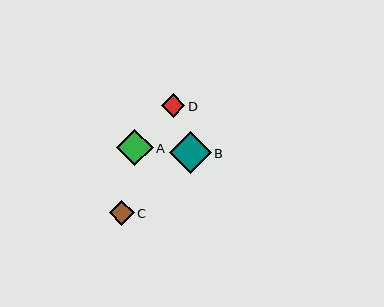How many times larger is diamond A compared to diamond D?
Diamond A is approximately 1.6 times the size of diamond D.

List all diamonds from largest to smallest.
From largest to smallest: B, A, C, D.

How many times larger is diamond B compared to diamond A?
Diamond B is approximately 1.1 times the size of diamond A.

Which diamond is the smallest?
Diamond D is the smallest with a size of approximately 23 pixels.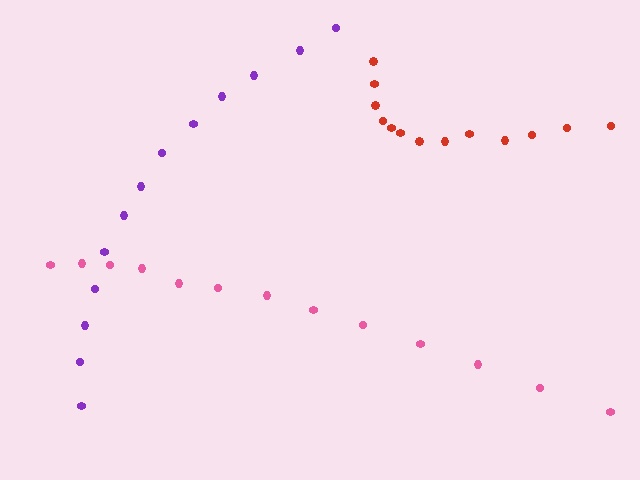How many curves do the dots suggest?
There are 3 distinct paths.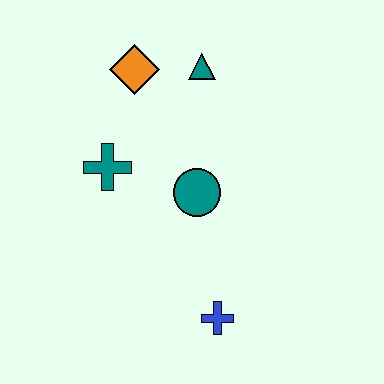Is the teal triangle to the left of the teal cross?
No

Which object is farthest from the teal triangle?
The blue cross is farthest from the teal triangle.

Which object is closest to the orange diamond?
The teal triangle is closest to the orange diamond.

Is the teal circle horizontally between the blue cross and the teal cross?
Yes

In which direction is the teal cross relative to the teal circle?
The teal cross is to the left of the teal circle.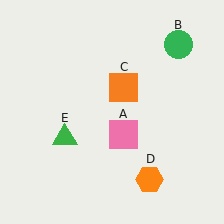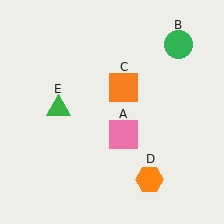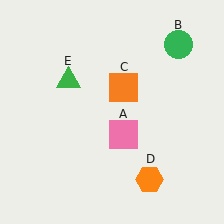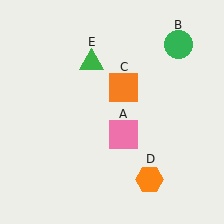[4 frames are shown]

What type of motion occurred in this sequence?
The green triangle (object E) rotated clockwise around the center of the scene.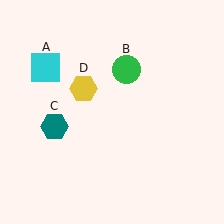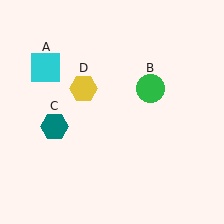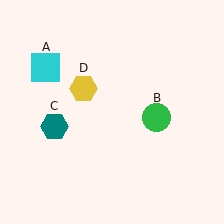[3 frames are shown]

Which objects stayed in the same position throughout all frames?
Cyan square (object A) and teal hexagon (object C) and yellow hexagon (object D) remained stationary.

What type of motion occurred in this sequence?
The green circle (object B) rotated clockwise around the center of the scene.